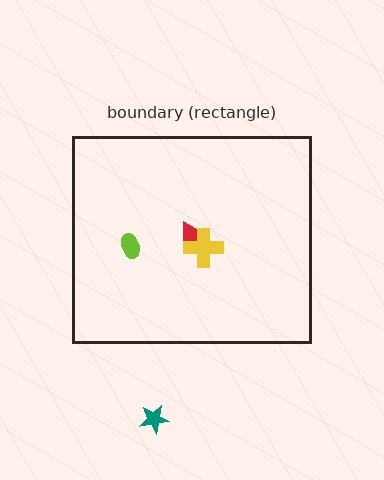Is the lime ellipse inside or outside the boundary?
Inside.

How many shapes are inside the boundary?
3 inside, 1 outside.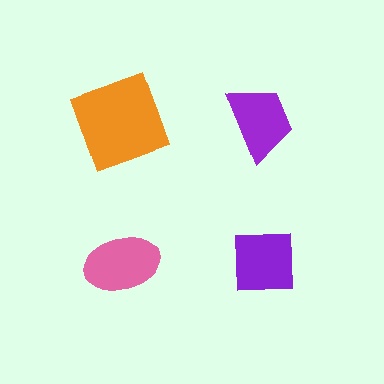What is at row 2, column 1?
A pink ellipse.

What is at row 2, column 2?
A purple square.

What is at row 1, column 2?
A purple trapezoid.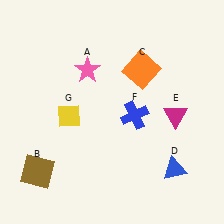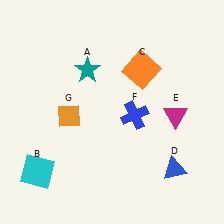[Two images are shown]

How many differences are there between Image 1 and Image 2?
There are 3 differences between the two images.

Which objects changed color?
A changed from pink to teal. B changed from brown to cyan. G changed from yellow to orange.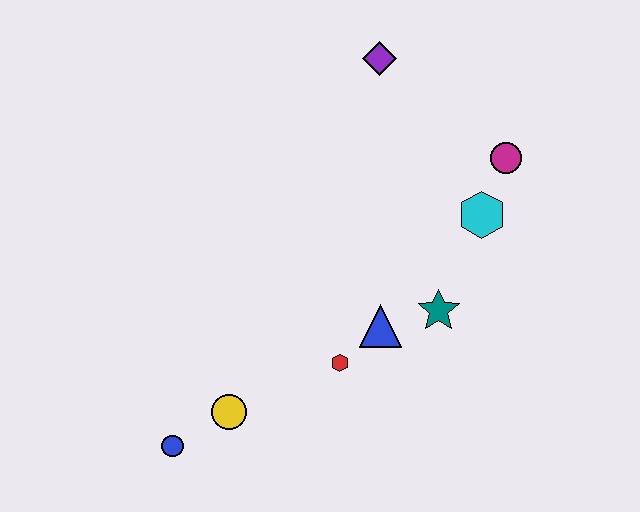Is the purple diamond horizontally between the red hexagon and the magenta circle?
Yes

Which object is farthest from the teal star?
The blue circle is farthest from the teal star.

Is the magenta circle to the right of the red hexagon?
Yes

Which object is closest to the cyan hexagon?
The magenta circle is closest to the cyan hexagon.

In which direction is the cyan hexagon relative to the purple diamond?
The cyan hexagon is below the purple diamond.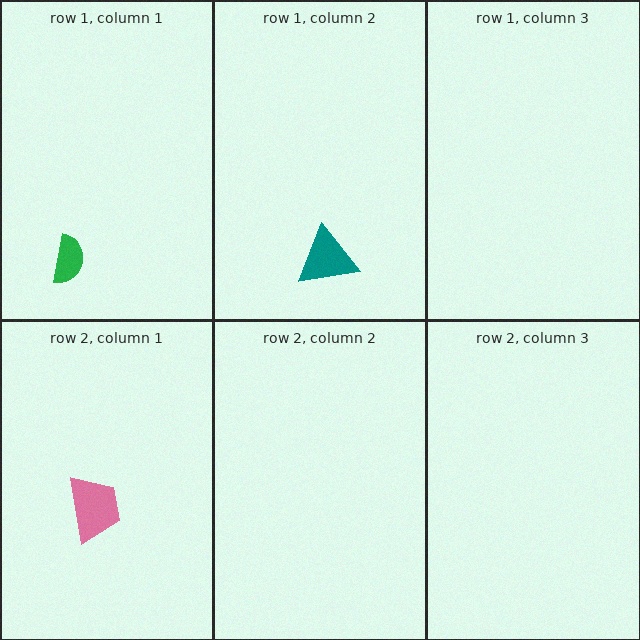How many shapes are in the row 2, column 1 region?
1.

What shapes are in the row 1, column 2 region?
The teal triangle.